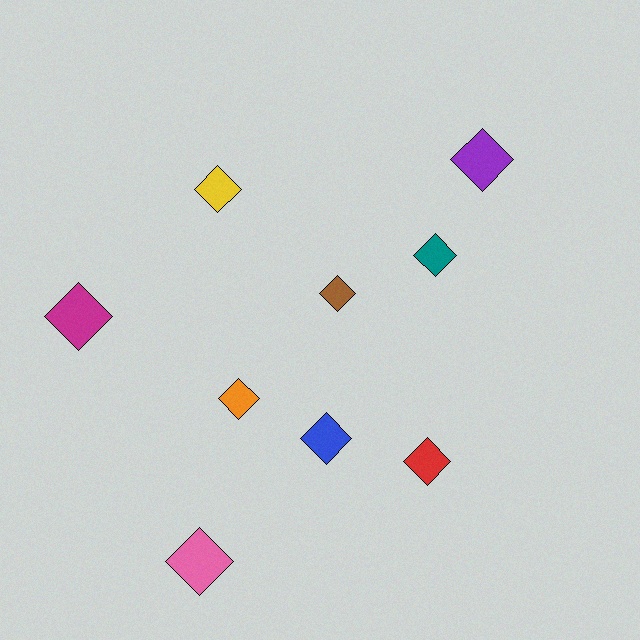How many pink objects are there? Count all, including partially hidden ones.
There is 1 pink object.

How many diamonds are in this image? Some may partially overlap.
There are 9 diamonds.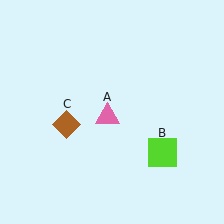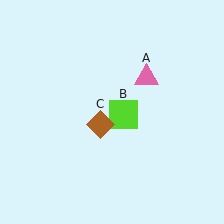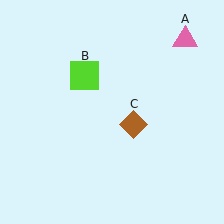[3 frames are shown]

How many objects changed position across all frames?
3 objects changed position: pink triangle (object A), lime square (object B), brown diamond (object C).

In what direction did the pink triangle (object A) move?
The pink triangle (object A) moved up and to the right.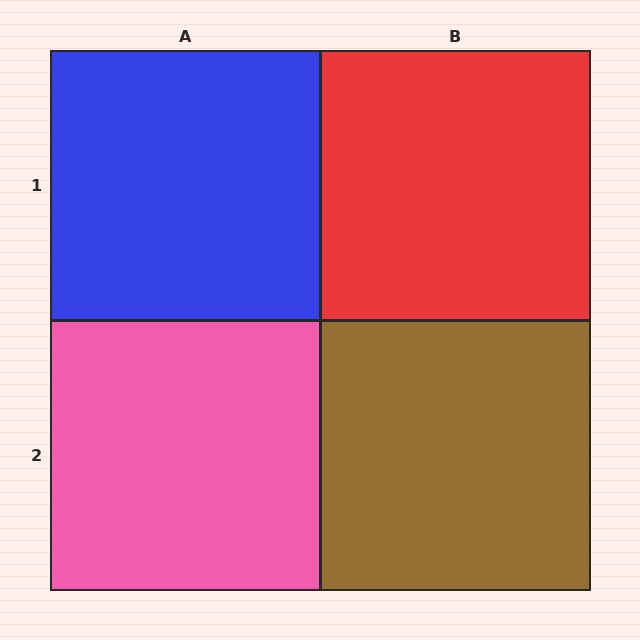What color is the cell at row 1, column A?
Blue.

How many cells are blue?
1 cell is blue.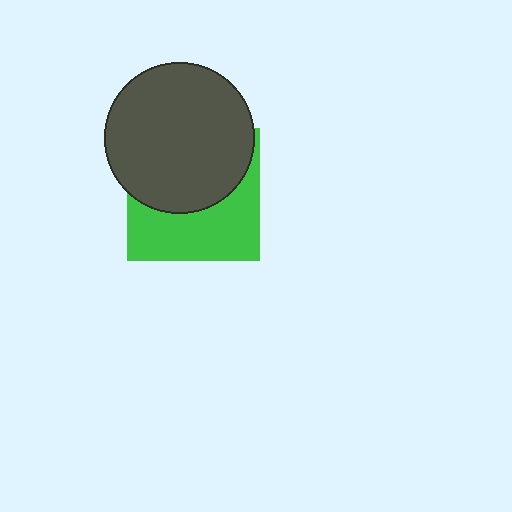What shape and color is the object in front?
The object in front is a dark gray circle.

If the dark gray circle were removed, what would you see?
You would see the complete green square.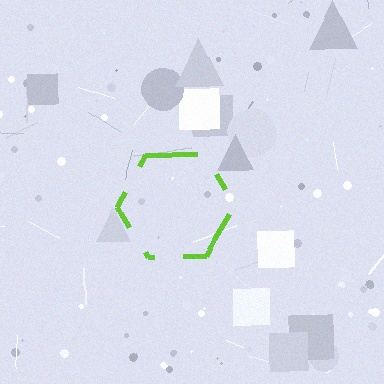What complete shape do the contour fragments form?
The contour fragments form a hexagon.